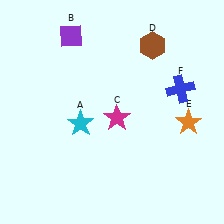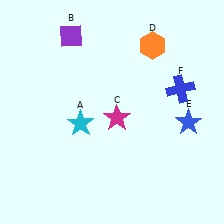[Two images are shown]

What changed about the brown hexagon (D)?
In Image 1, D is brown. In Image 2, it changed to orange.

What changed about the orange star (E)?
In Image 1, E is orange. In Image 2, it changed to blue.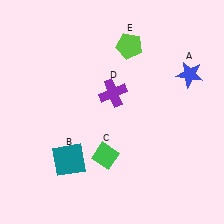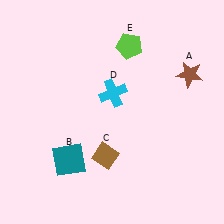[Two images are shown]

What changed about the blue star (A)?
In Image 1, A is blue. In Image 2, it changed to brown.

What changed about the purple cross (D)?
In Image 1, D is purple. In Image 2, it changed to cyan.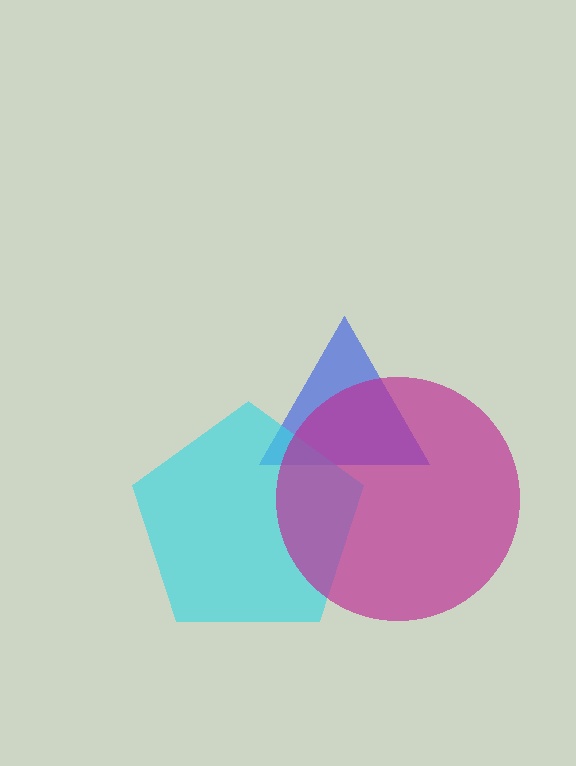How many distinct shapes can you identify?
There are 3 distinct shapes: a blue triangle, a cyan pentagon, a magenta circle.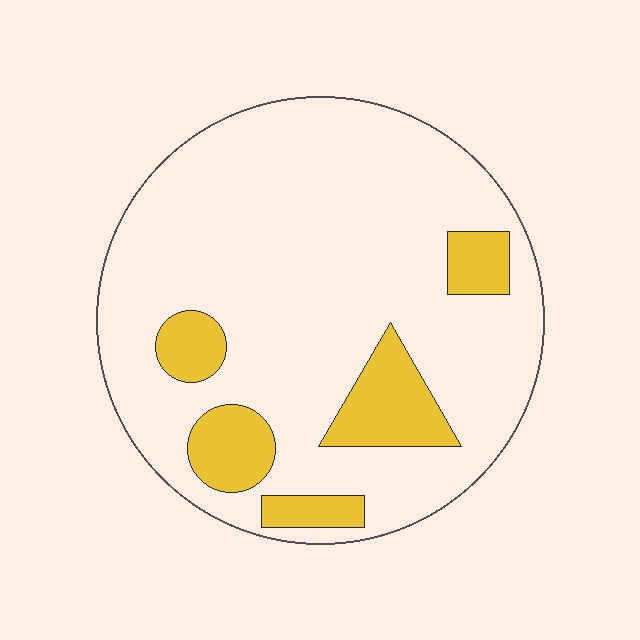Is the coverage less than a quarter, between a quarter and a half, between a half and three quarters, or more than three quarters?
Less than a quarter.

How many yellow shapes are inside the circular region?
5.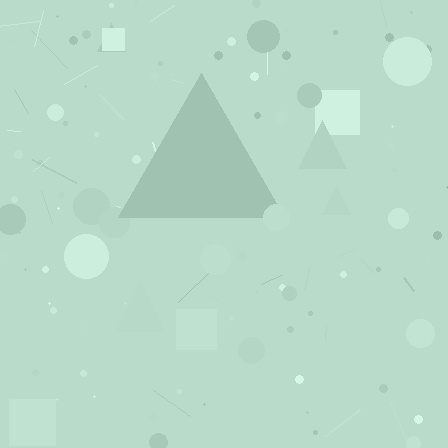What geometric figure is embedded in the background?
A triangle is embedded in the background.